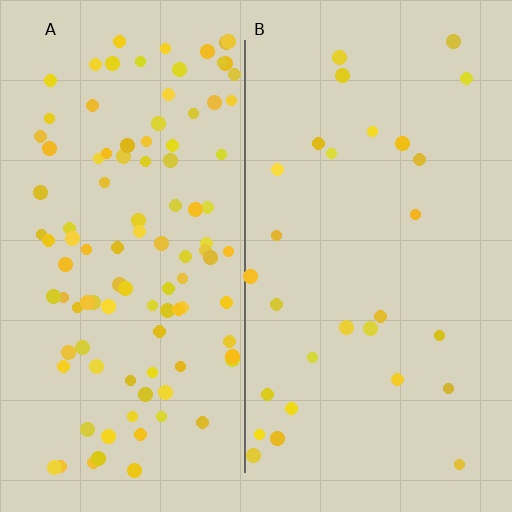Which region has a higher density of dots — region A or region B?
A (the left).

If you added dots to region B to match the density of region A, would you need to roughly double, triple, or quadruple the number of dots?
Approximately quadruple.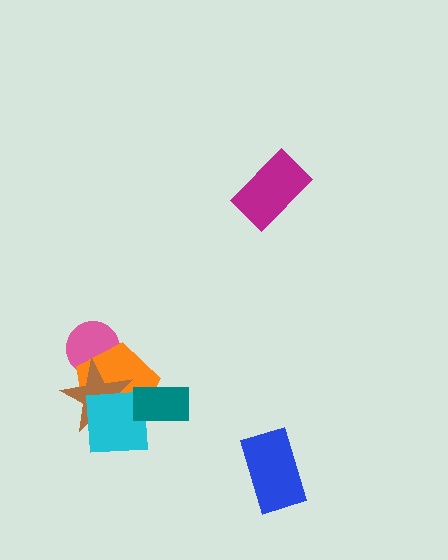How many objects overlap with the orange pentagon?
4 objects overlap with the orange pentagon.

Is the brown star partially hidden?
Yes, it is partially covered by another shape.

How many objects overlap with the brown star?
3 objects overlap with the brown star.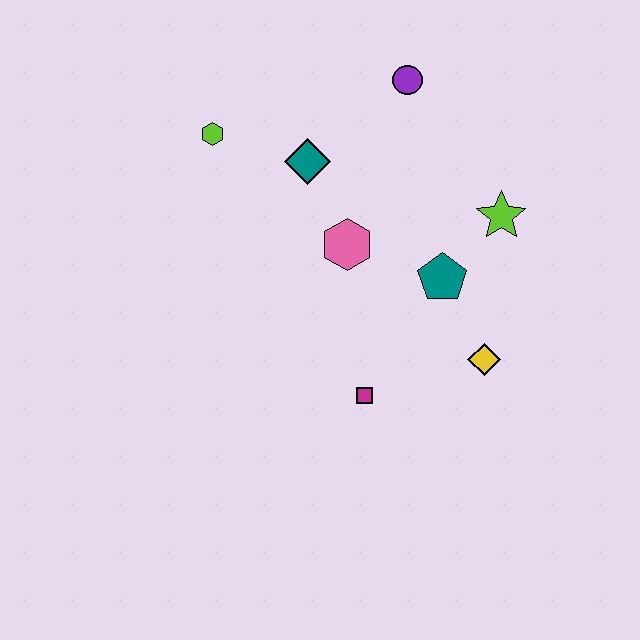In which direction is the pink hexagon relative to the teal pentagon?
The pink hexagon is to the left of the teal pentagon.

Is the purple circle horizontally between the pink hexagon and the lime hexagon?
No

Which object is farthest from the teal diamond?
The yellow diamond is farthest from the teal diamond.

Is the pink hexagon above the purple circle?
No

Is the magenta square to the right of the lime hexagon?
Yes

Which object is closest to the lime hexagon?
The teal diamond is closest to the lime hexagon.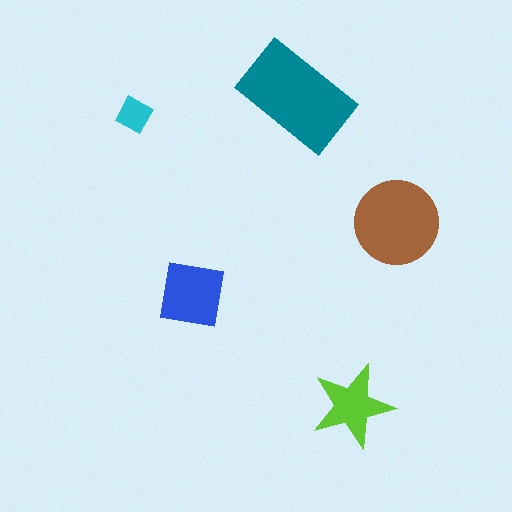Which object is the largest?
The teal rectangle.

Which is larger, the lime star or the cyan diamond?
The lime star.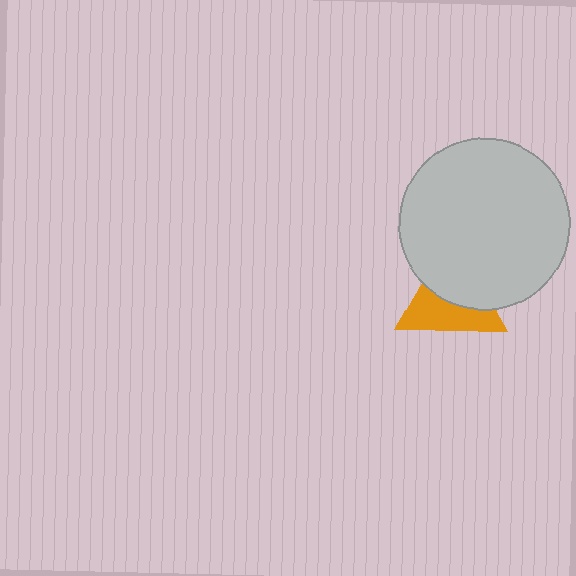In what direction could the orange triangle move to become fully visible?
The orange triangle could move down. That would shift it out from behind the light gray circle entirely.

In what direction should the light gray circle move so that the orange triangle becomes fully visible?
The light gray circle should move up. That is the shortest direction to clear the overlap and leave the orange triangle fully visible.